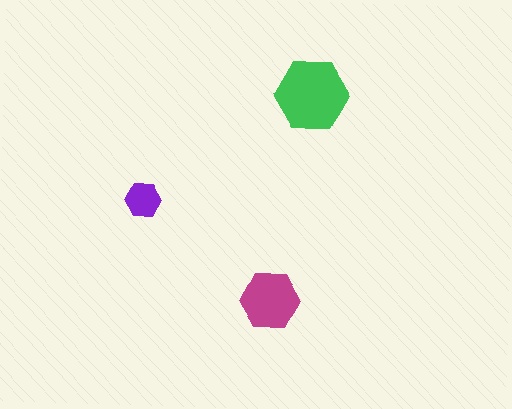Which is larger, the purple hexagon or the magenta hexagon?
The magenta one.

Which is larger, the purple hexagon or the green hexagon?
The green one.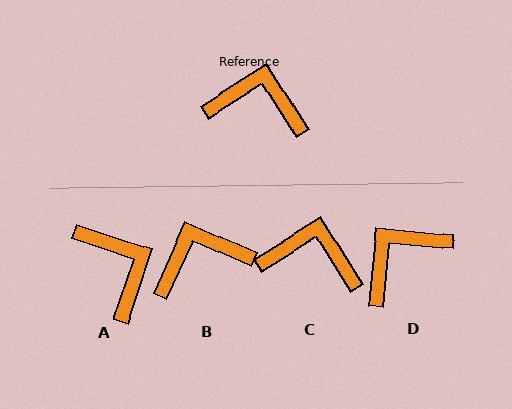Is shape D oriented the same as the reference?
No, it is off by about 52 degrees.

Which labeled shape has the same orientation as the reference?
C.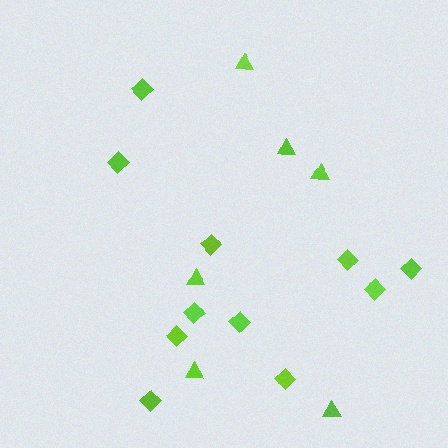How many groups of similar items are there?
There are 2 groups: one group of diamonds (11) and one group of triangles (6).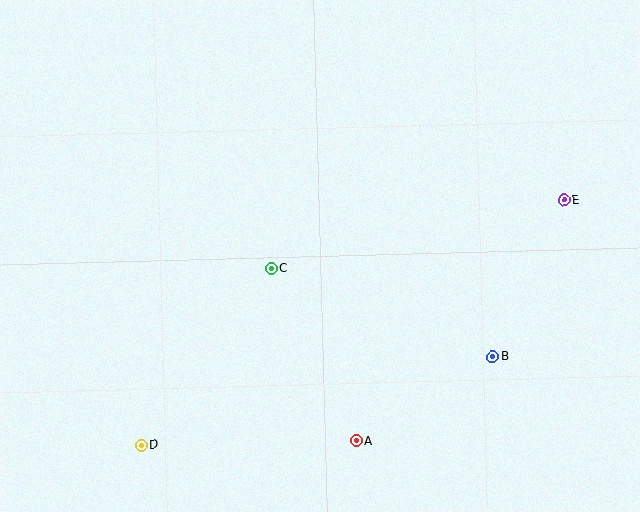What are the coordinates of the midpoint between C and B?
The midpoint between C and B is at (382, 313).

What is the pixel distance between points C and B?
The distance between C and B is 238 pixels.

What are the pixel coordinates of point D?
Point D is at (141, 445).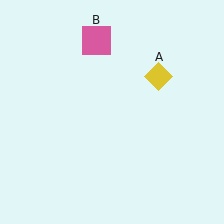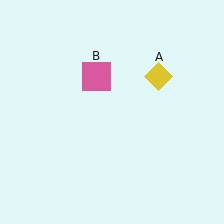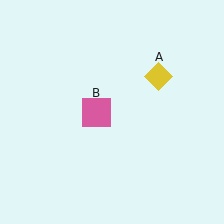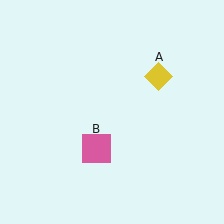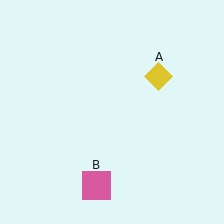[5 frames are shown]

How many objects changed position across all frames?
1 object changed position: pink square (object B).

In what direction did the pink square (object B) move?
The pink square (object B) moved down.